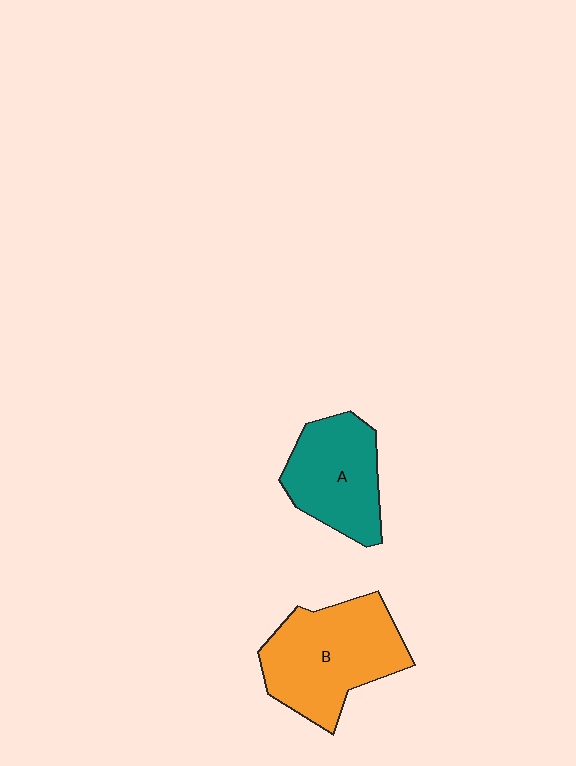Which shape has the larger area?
Shape B (orange).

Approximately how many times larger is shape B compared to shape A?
Approximately 1.3 times.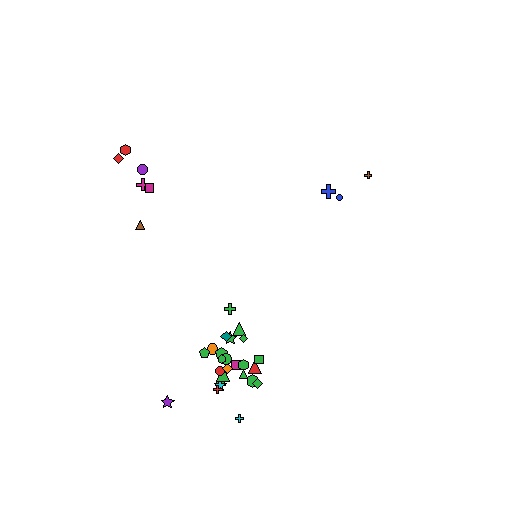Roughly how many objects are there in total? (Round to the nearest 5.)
Roughly 35 objects in total.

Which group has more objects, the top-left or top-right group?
The top-left group.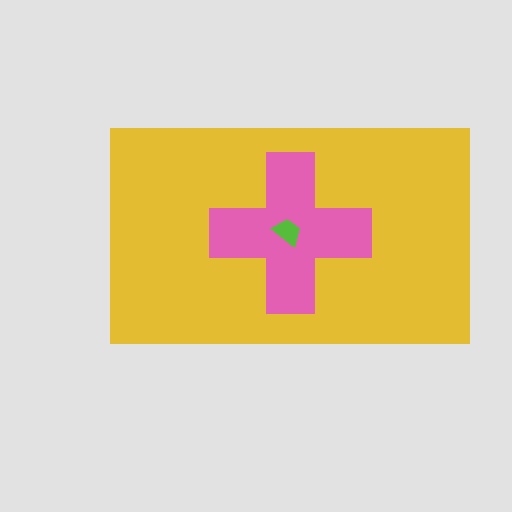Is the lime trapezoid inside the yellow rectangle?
Yes.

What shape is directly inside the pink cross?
The lime trapezoid.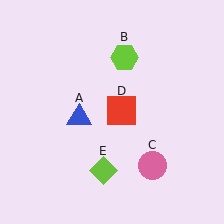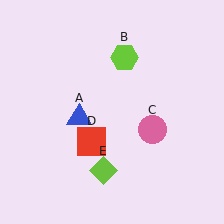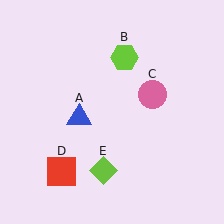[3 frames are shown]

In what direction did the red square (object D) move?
The red square (object D) moved down and to the left.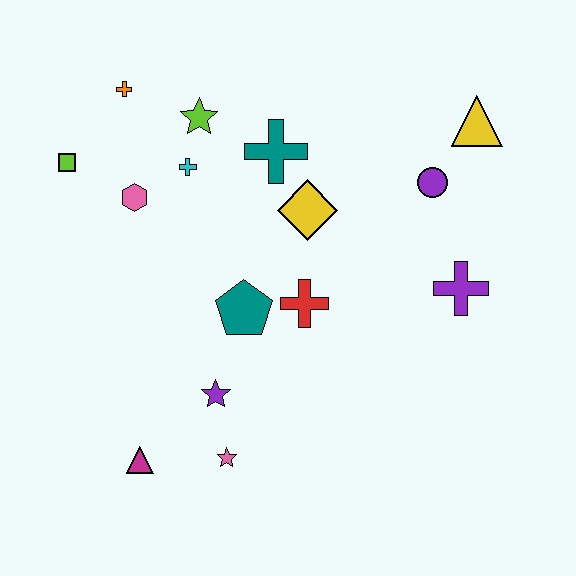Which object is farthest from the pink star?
The yellow triangle is farthest from the pink star.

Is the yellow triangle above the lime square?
Yes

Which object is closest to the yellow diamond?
The teal cross is closest to the yellow diamond.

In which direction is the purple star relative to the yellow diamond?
The purple star is below the yellow diamond.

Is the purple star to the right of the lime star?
Yes